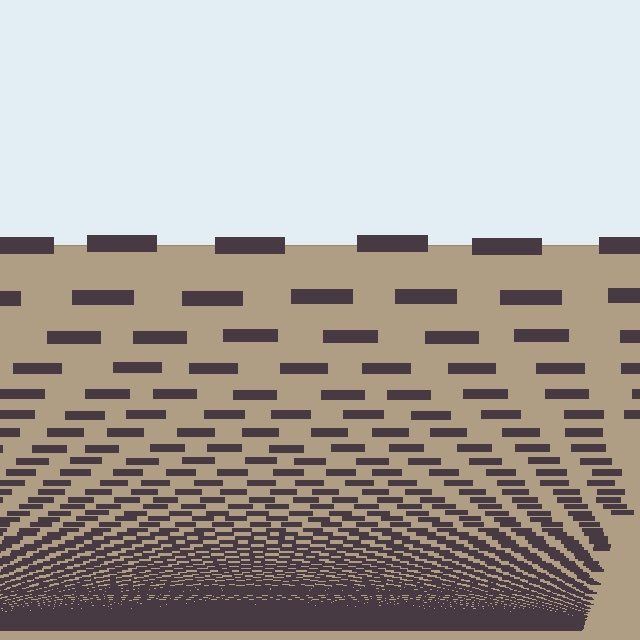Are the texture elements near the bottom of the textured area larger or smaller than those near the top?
Smaller. The gradient is inverted — elements near the bottom are smaller and denser.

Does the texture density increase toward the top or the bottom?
Density increases toward the bottom.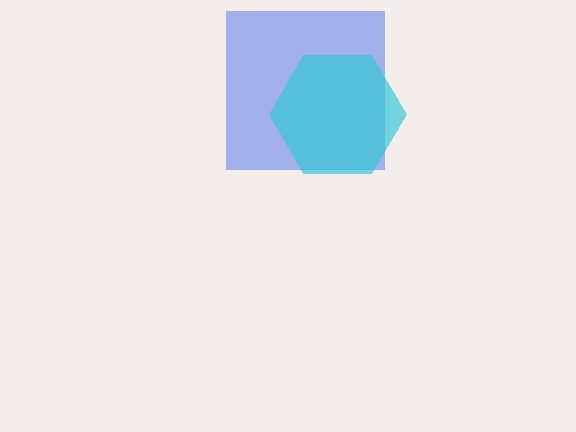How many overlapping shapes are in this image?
There are 2 overlapping shapes in the image.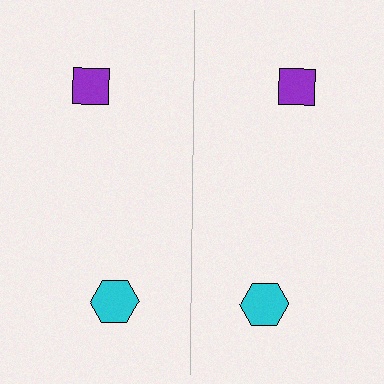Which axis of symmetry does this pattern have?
The pattern has a vertical axis of symmetry running through the center of the image.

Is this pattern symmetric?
Yes, this pattern has bilateral (reflection) symmetry.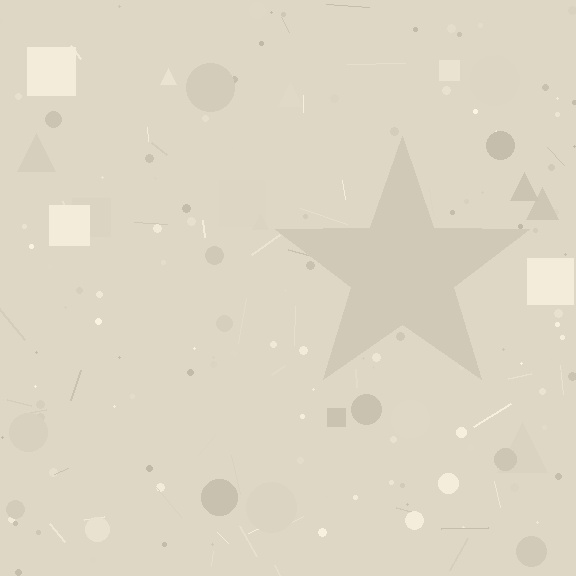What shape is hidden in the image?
A star is hidden in the image.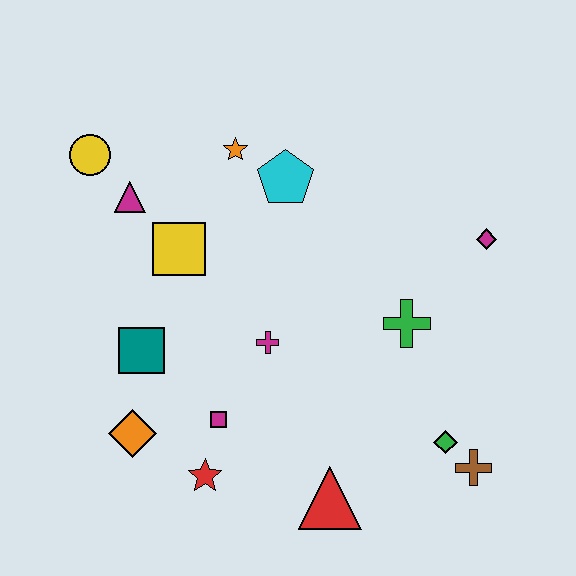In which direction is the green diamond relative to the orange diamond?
The green diamond is to the right of the orange diamond.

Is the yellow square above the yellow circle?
No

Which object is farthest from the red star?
The magenta diamond is farthest from the red star.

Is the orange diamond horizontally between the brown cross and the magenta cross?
No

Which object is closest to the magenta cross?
The magenta square is closest to the magenta cross.